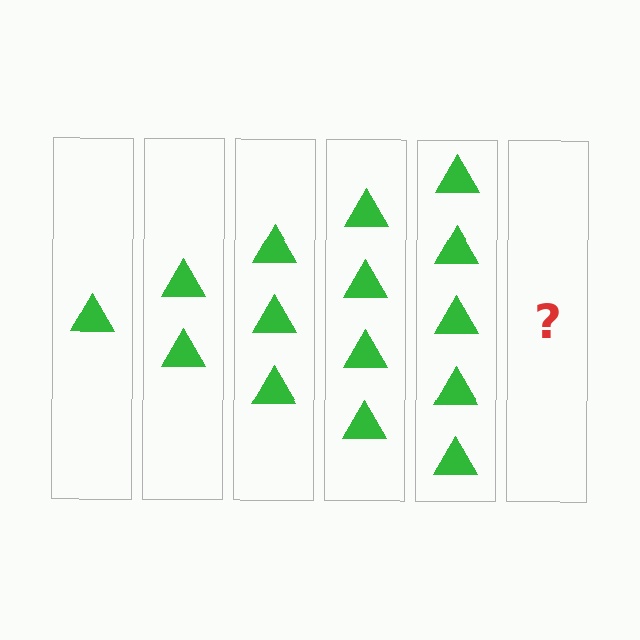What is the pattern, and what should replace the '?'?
The pattern is that each step adds one more triangle. The '?' should be 6 triangles.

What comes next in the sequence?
The next element should be 6 triangles.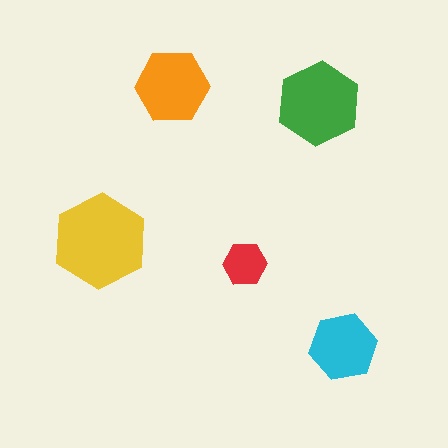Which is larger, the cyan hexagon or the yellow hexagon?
The yellow one.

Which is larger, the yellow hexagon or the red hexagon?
The yellow one.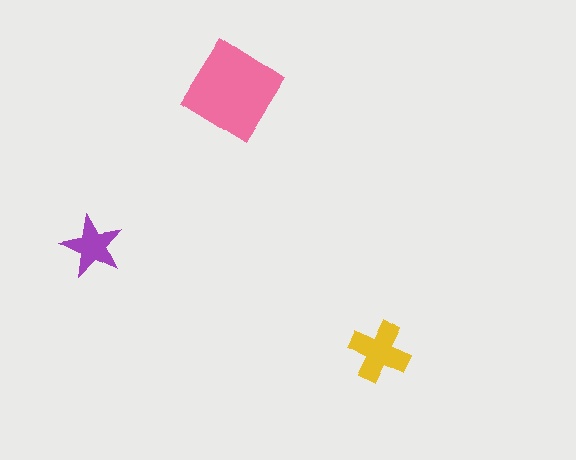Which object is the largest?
The pink diamond.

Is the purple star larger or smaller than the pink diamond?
Smaller.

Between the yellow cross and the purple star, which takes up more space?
The yellow cross.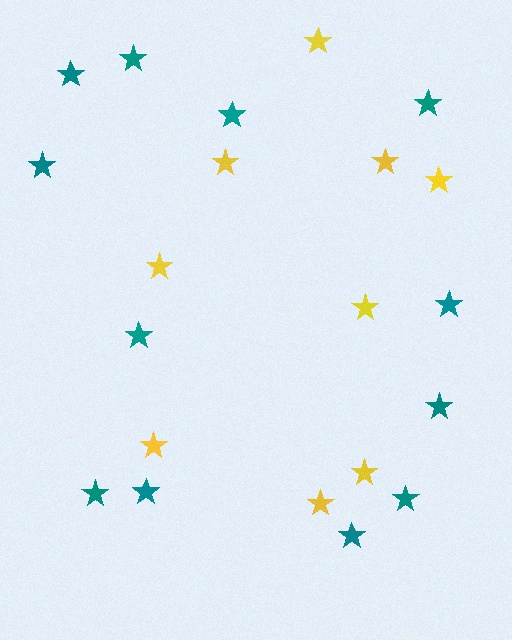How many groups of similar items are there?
There are 2 groups: one group of teal stars (12) and one group of yellow stars (9).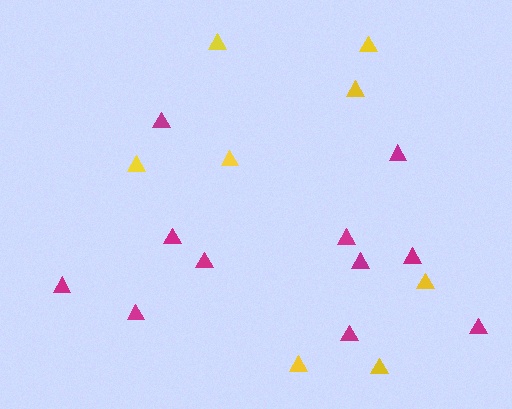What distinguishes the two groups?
There are 2 groups: one group of yellow triangles (8) and one group of magenta triangles (11).